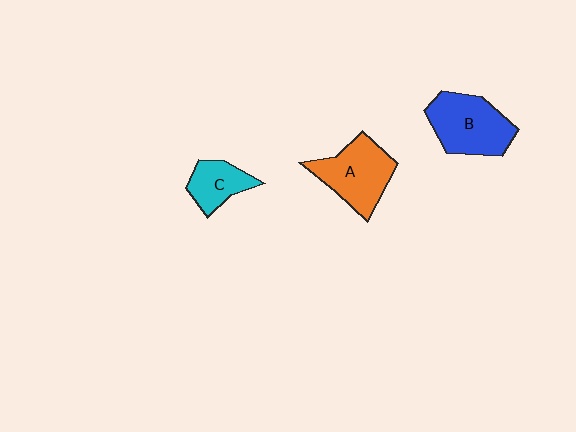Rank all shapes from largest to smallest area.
From largest to smallest: B (blue), A (orange), C (cyan).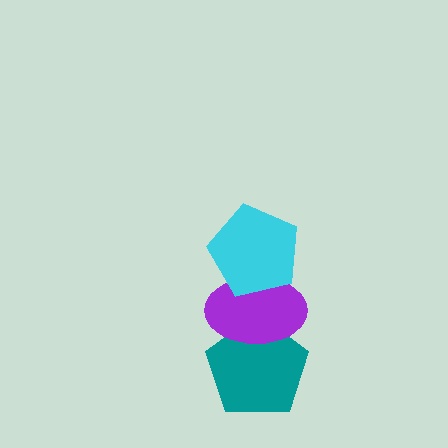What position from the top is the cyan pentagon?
The cyan pentagon is 1st from the top.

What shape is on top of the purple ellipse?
The cyan pentagon is on top of the purple ellipse.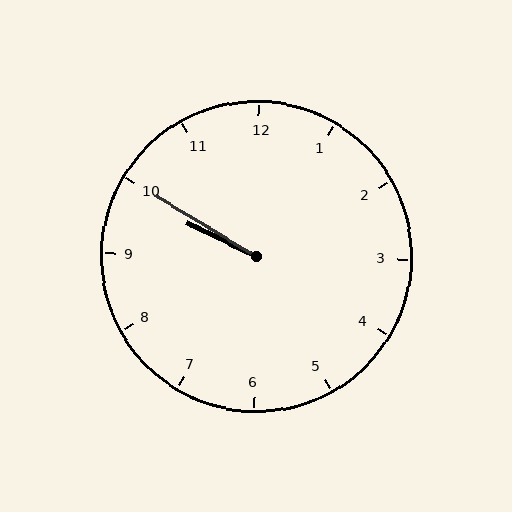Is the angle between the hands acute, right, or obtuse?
It is acute.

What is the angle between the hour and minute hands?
Approximately 5 degrees.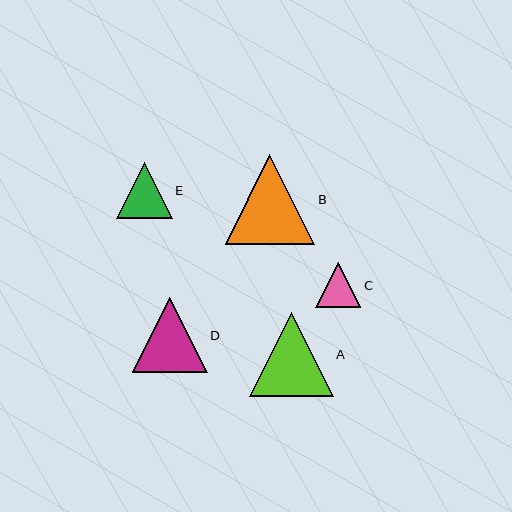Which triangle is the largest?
Triangle B is the largest with a size of approximately 90 pixels.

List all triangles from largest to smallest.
From largest to smallest: B, A, D, E, C.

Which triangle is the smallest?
Triangle C is the smallest with a size of approximately 45 pixels.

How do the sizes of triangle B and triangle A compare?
Triangle B and triangle A are approximately the same size.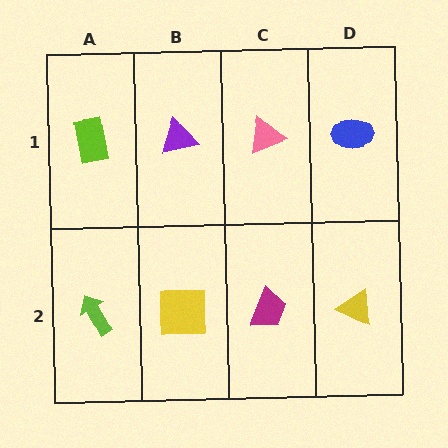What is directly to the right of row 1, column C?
A blue ellipse.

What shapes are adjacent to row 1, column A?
A lime arrow (row 2, column A), a purple triangle (row 1, column B).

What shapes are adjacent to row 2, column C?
A pink triangle (row 1, column C), a yellow square (row 2, column B), a yellow triangle (row 2, column D).